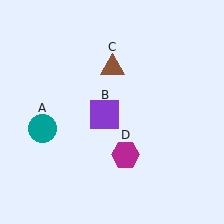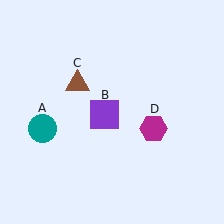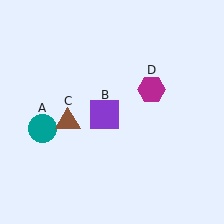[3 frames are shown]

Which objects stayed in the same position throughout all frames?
Teal circle (object A) and purple square (object B) remained stationary.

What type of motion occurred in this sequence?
The brown triangle (object C), magenta hexagon (object D) rotated counterclockwise around the center of the scene.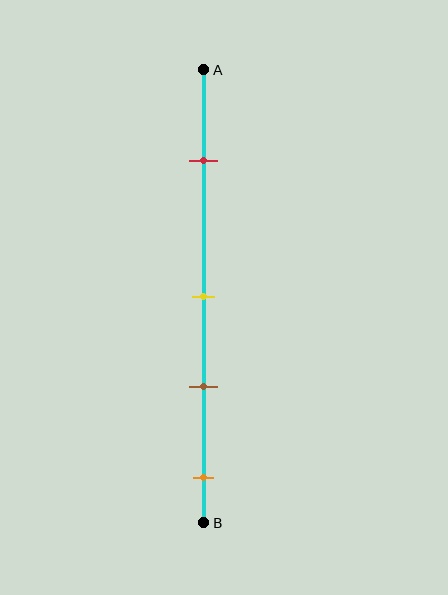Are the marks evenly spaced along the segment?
No, the marks are not evenly spaced.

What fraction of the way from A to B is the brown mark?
The brown mark is approximately 70% (0.7) of the way from A to B.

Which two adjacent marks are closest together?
The yellow and brown marks are the closest adjacent pair.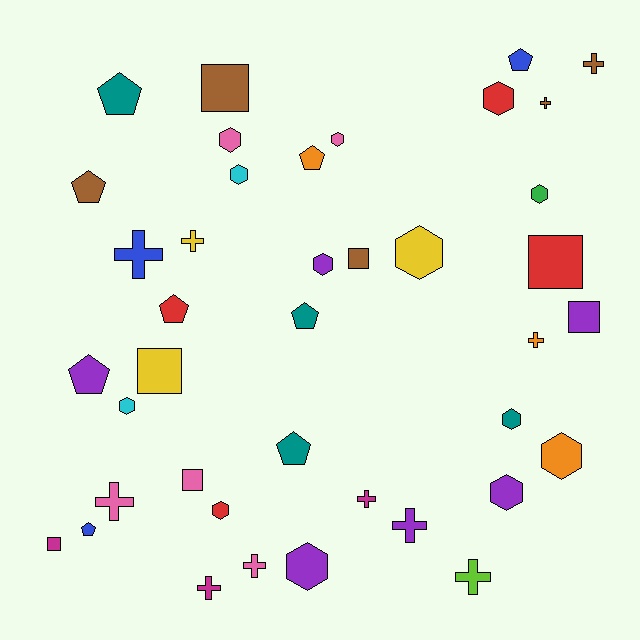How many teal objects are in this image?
There are 4 teal objects.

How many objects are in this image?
There are 40 objects.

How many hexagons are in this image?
There are 13 hexagons.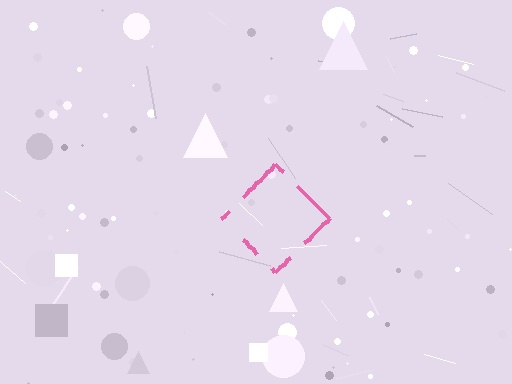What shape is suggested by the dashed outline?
The dashed outline suggests a diamond.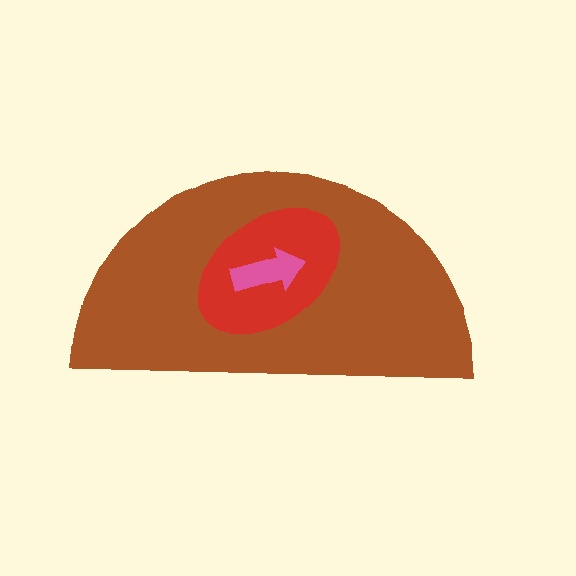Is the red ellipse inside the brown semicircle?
Yes.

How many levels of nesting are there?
3.